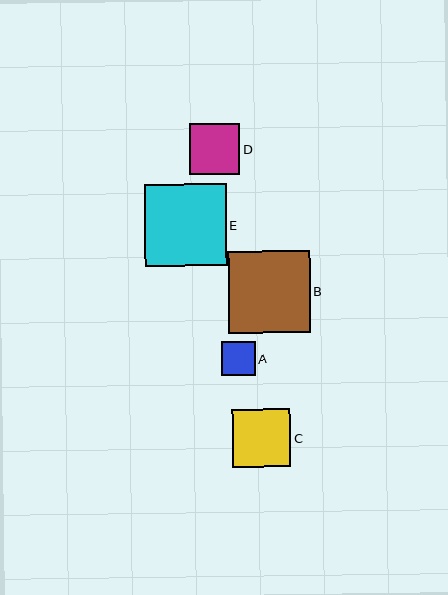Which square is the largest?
Square E is the largest with a size of approximately 82 pixels.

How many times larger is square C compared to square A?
Square C is approximately 1.8 times the size of square A.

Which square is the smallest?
Square A is the smallest with a size of approximately 33 pixels.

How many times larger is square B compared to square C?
Square B is approximately 1.4 times the size of square C.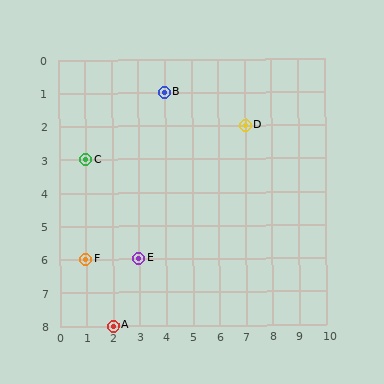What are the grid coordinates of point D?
Point D is at grid coordinates (7, 2).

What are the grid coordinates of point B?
Point B is at grid coordinates (4, 1).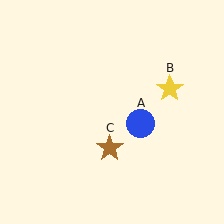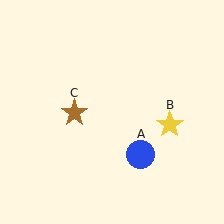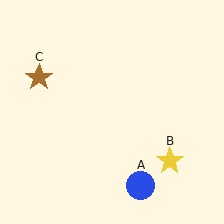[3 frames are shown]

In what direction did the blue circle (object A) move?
The blue circle (object A) moved down.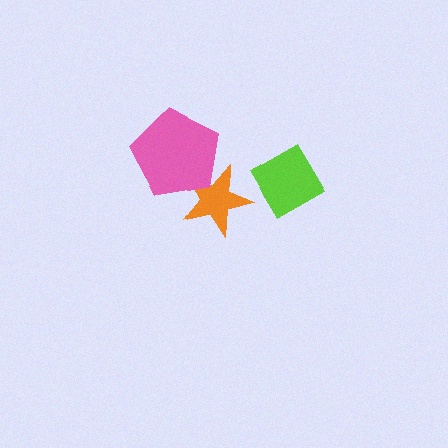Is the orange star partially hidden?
Yes, it is partially covered by another shape.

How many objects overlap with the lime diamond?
0 objects overlap with the lime diamond.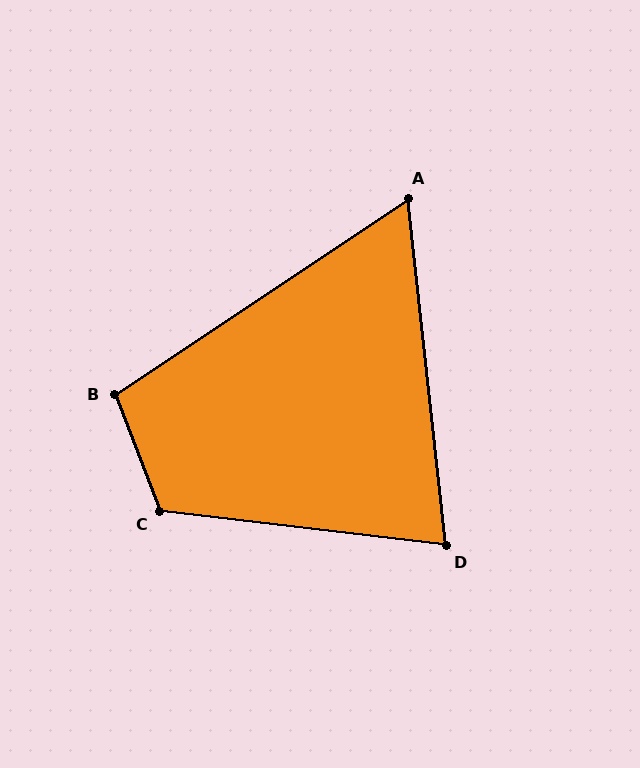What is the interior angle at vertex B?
Approximately 103 degrees (obtuse).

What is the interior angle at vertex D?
Approximately 77 degrees (acute).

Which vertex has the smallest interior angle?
A, at approximately 63 degrees.